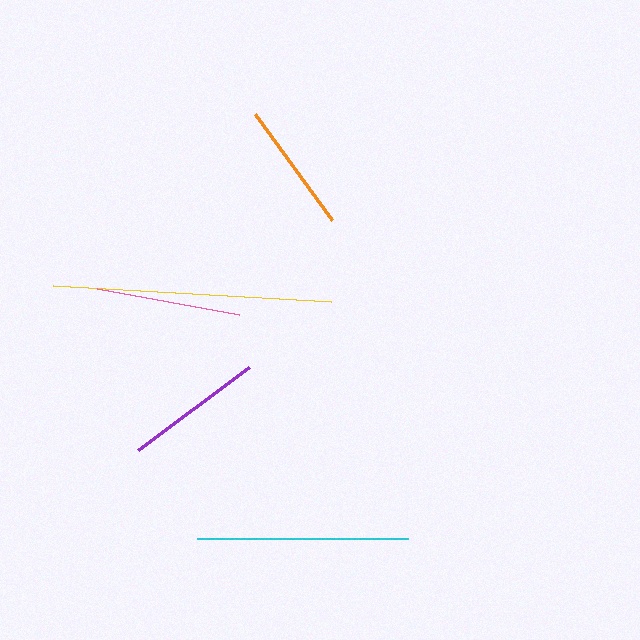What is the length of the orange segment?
The orange segment is approximately 131 pixels long.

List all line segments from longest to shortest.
From longest to shortest: yellow, cyan, pink, purple, orange.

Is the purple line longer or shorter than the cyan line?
The cyan line is longer than the purple line.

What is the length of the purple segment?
The purple segment is approximately 139 pixels long.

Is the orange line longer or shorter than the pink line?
The pink line is longer than the orange line.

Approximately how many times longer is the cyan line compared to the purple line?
The cyan line is approximately 1.5 times the length of the purple line.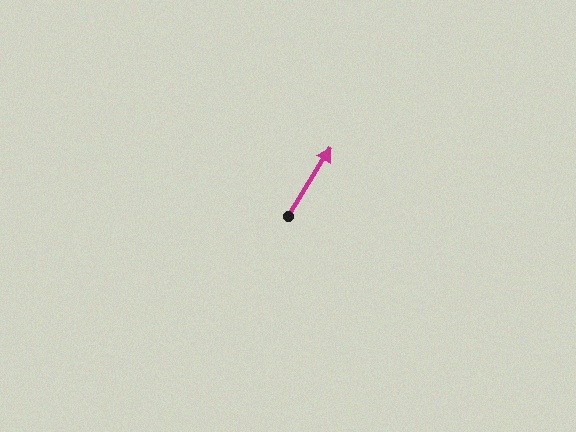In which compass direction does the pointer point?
Northeast.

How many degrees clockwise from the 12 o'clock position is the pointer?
Approximately 32 degrees.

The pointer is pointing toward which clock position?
Roughly 1 o'clock.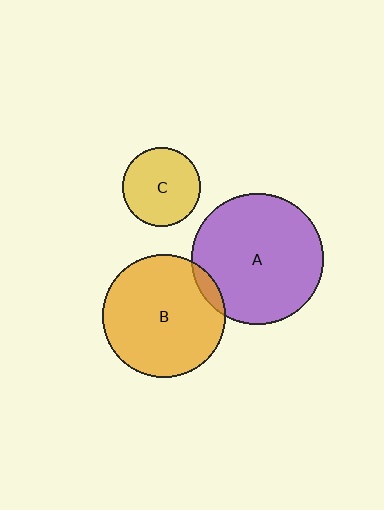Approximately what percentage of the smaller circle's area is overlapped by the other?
Approximately 5%.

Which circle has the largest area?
Circle A (purple).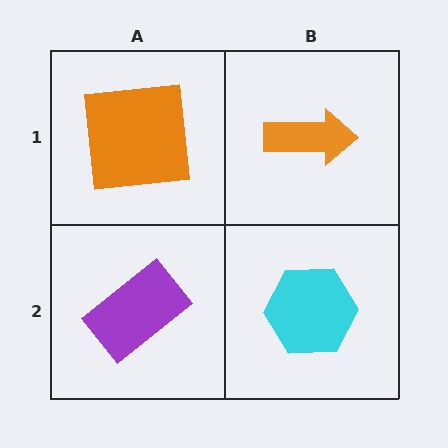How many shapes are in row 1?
2 shapes.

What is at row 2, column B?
A cyan hexagon.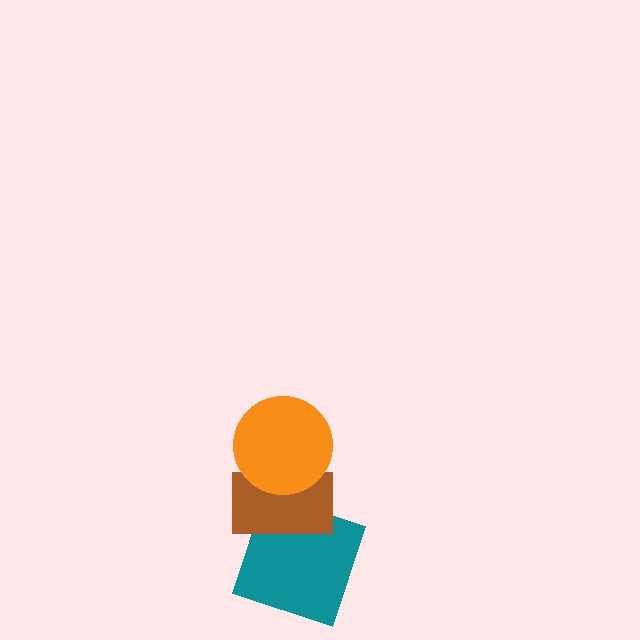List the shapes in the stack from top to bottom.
From top to bottom: the orange circle, the brown rectangle, the teal square.